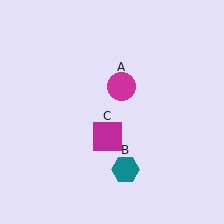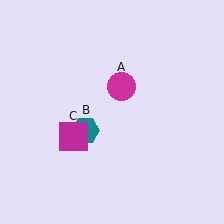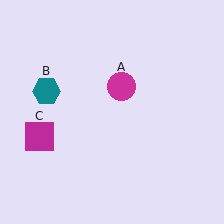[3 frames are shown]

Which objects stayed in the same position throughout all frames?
Magenta circle (object A) remained stationary.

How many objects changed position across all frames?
2 objects changed position: teal hexagon (object B), magenta square (object C).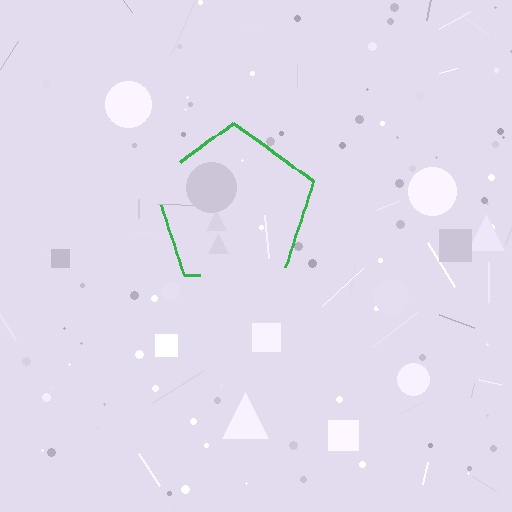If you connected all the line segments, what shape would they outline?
They would outline a pentagon.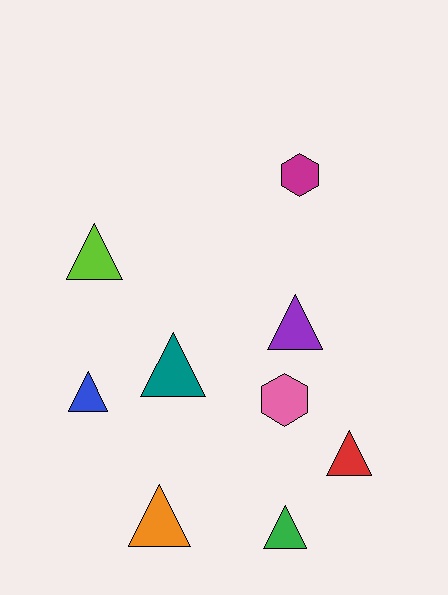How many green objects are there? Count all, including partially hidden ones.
There is 1 green object.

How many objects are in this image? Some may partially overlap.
There are 9 objects.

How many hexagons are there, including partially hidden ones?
There are 2 hexagons.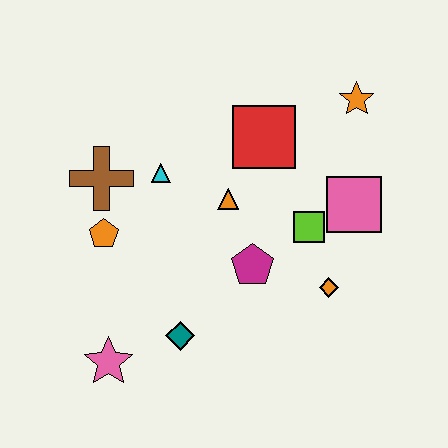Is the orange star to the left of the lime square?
No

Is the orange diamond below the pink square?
Yes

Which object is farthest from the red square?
The pink star is farthest from the red square.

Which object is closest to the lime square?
The pink square is closest to the lime square.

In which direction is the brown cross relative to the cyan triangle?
The brown cross is to the left of the cyan triangle.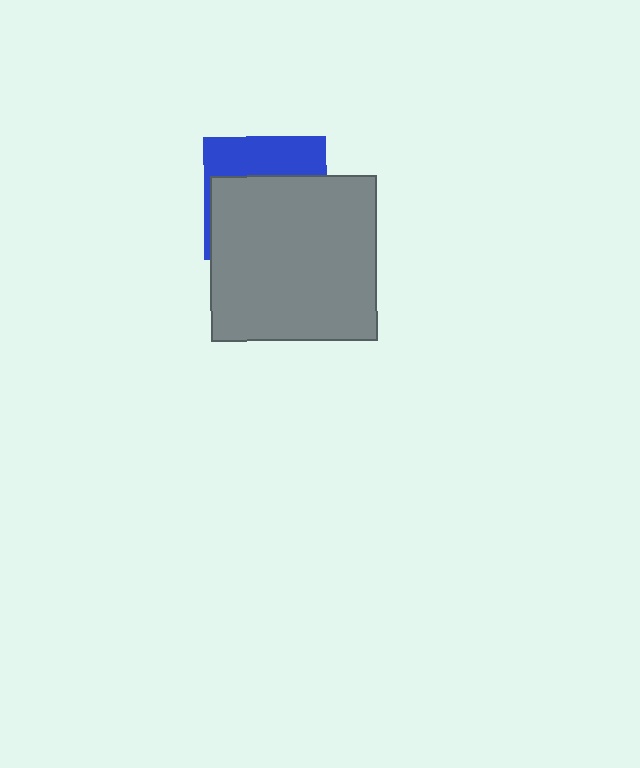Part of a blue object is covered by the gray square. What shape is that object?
It is a square.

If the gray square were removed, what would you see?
You would see the complete blue square.